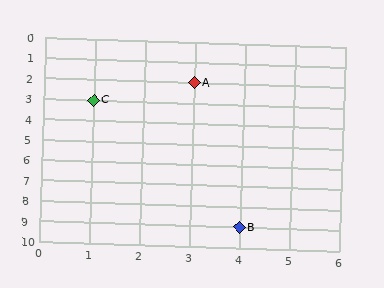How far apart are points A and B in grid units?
Points A and B are 1 column and 7 rows apart (about 7.1 grid units diagonally).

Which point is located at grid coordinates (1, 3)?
Point C is at (1, 3).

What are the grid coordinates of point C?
Point C is at grid coordinates (1, 3).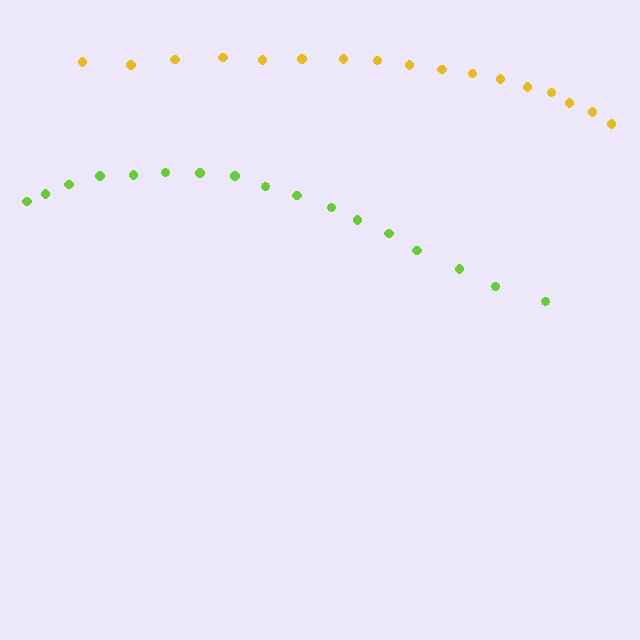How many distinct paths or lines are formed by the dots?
There are 2 distinct paths.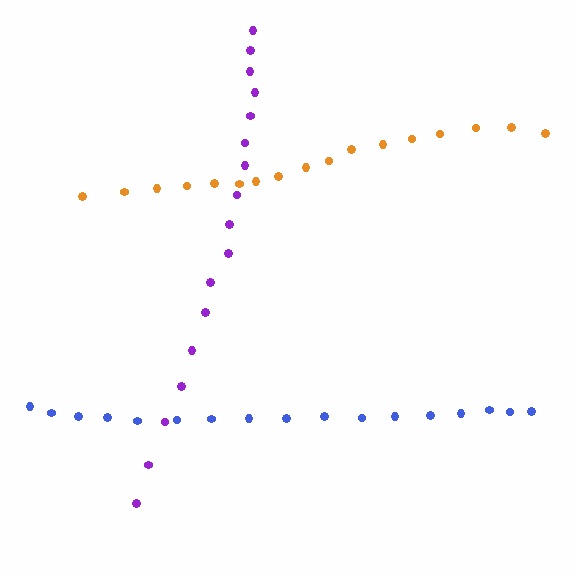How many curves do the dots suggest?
There are 3 distinct paths.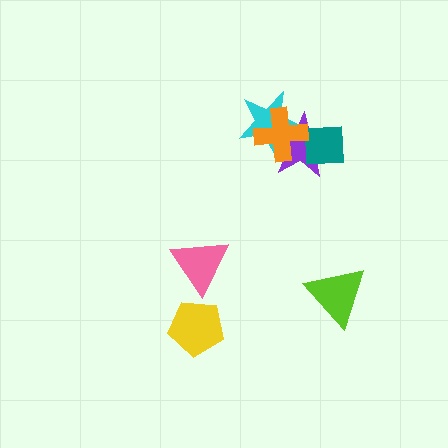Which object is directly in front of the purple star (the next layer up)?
The teal square is directly in front of the purple star.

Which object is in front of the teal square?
The orange cross is in front of the teal square.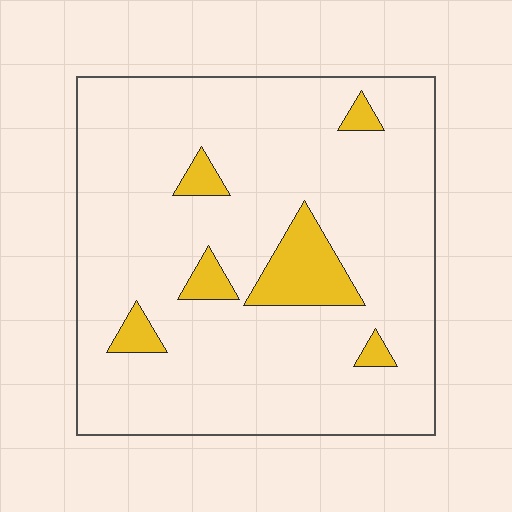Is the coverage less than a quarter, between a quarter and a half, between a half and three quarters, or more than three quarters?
Less than a quarter.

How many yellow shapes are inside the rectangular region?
6.